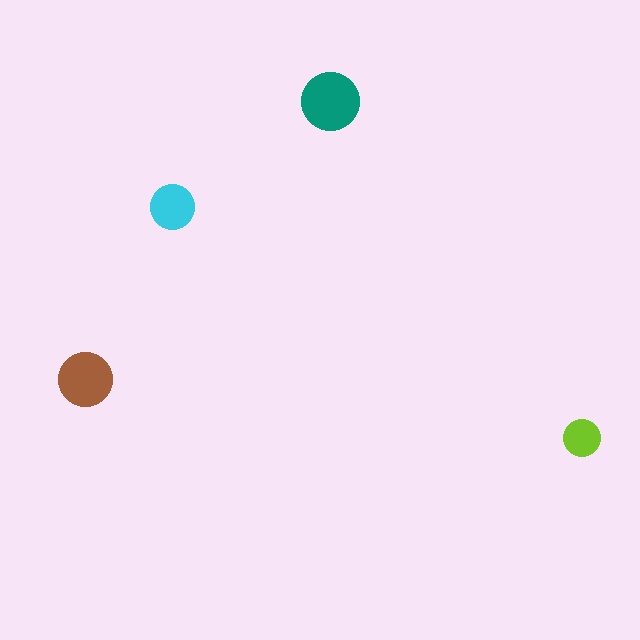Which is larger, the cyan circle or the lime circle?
The cyan one.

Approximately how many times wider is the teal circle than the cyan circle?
About 1.5 times wider.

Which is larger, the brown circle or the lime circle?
The brown one.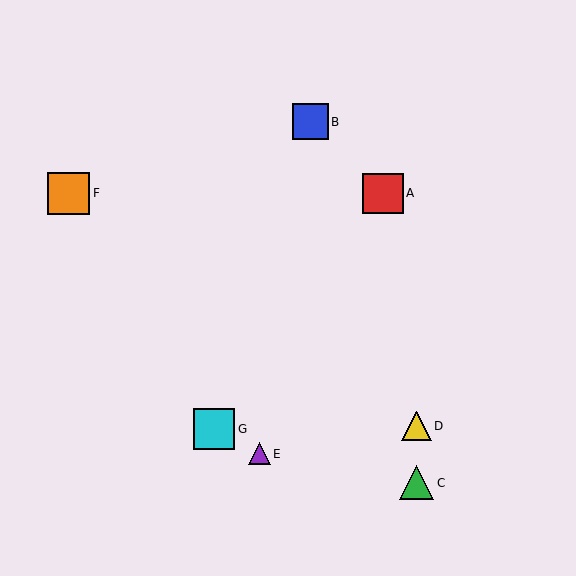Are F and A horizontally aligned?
Yes, both are at y≈193.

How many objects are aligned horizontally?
2 objects (A, F) are aligned horizontally.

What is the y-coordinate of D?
Object D is at y≈426.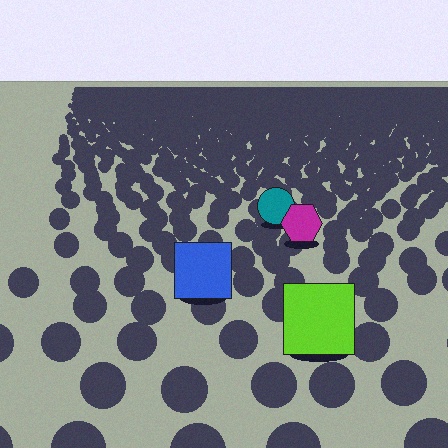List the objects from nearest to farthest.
From nearest to farthest: the lime square, the blue square, the magenta hexagon, the teal circle.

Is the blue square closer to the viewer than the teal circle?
Yes. The blue square is closer — you can tell from the texture gradient: the ground texture is coarser near it.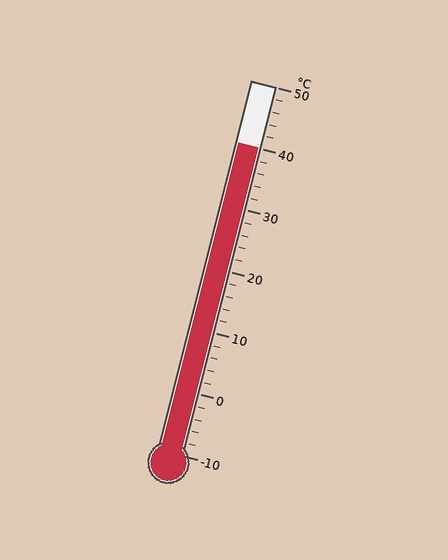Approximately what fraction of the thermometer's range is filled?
The thermometer is filled to approximately 85% of its range.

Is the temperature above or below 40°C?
The temperature is at 40°C.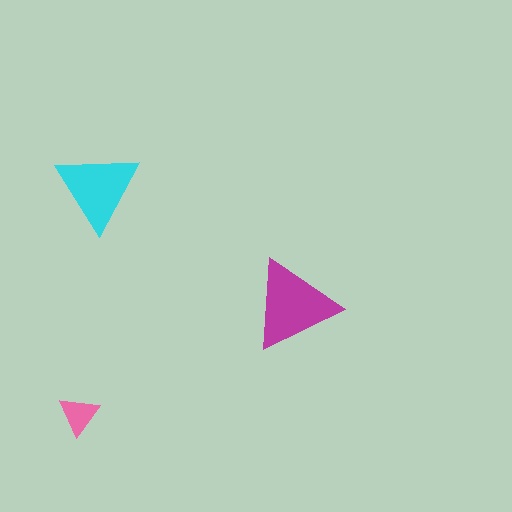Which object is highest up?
The cyan triangle is topmost.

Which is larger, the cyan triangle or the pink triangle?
The cyan one.